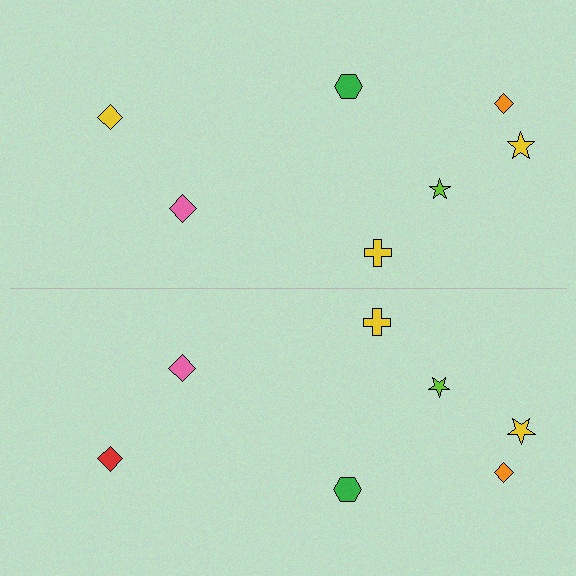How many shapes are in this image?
There are 14 shapes in this image.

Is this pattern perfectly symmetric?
No, the pattern is not perfectly symmetric. The red diamond on the bottom side breaks the symmetry — its mirror counterpart is yellow.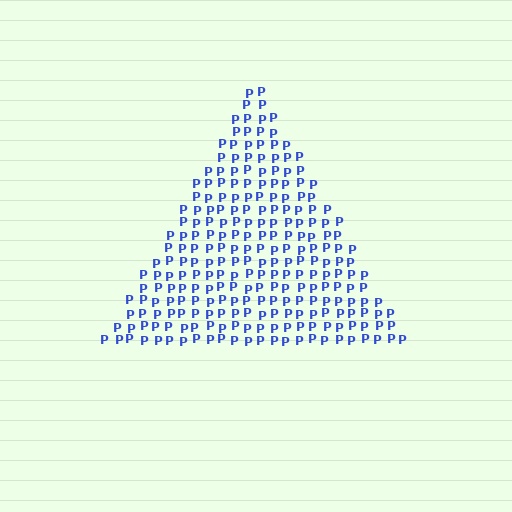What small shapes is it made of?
It is made of small letter P's.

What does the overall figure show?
The overall figure shows a triangle.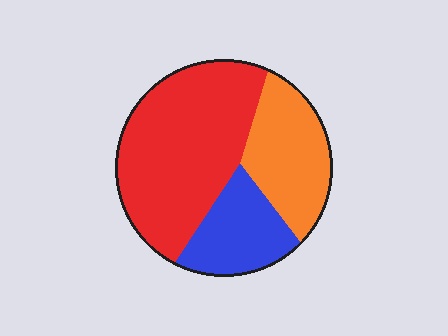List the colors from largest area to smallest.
From largest to smallest: red, orange, blue.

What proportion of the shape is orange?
Orange covers 27% of the shape.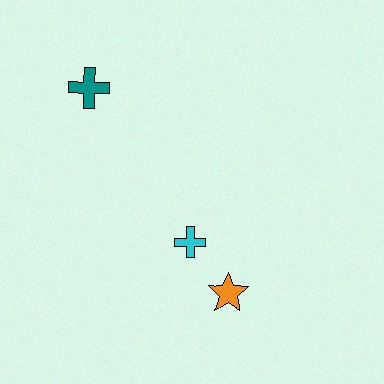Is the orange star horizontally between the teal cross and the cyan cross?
No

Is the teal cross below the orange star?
No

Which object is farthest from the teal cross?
The orange star is farthest from the teal cross.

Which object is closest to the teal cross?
The cyan cross is closest to the teal cross.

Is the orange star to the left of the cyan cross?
No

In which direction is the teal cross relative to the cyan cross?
The teal cross is above the cyan cross.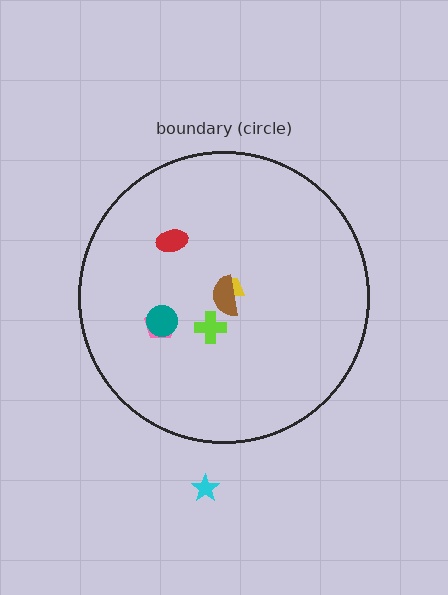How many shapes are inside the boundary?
6 inside, 1 outside.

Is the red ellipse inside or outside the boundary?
Inside.